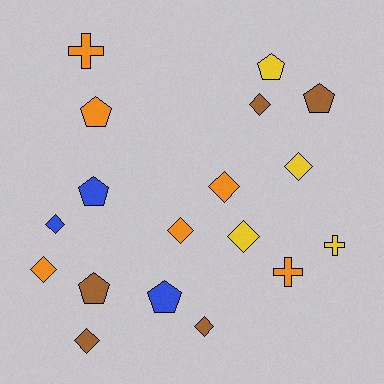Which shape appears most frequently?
Diamond, with 9 objects.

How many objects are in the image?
There are 18 objects.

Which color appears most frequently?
Orange, with 6 objects.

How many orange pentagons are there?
There is 1 orange pentagon.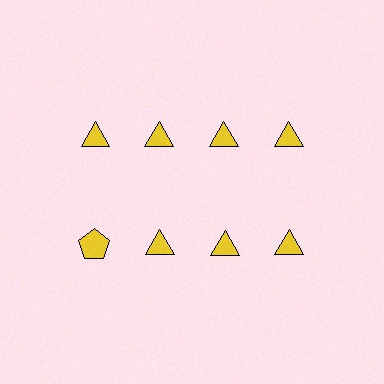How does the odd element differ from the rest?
It has a different shape: pentagon instead of triangle.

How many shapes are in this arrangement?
There are 8 shapes arranged in a grid pattern.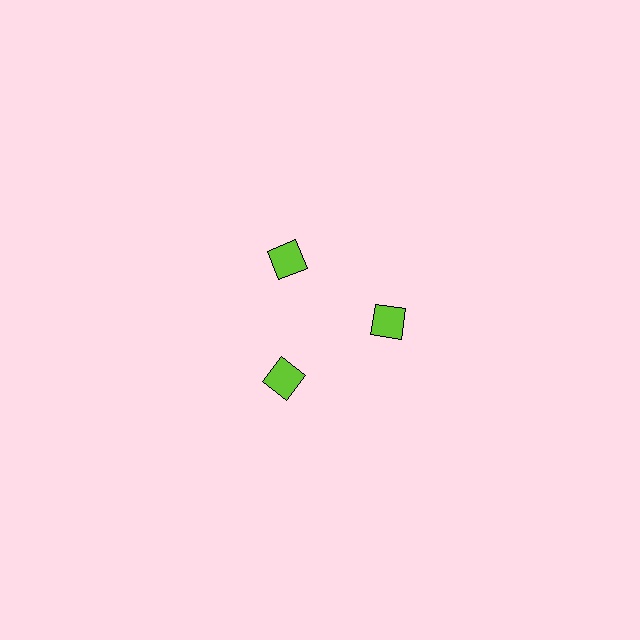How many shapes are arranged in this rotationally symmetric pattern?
There are 3 shapes, arranged in 3 groups of 1.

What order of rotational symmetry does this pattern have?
This pattern has 3-fold rotational symmetry.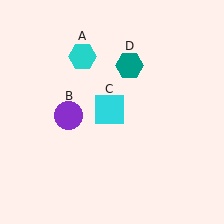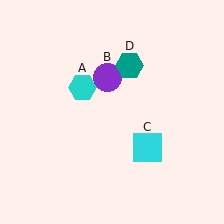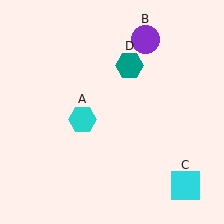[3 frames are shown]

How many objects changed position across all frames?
3 objects changed position: cyan hexagon (object A), purple circle (object B), cyan square (object C).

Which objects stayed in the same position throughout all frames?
Teal hexagon (object D) remained stationary.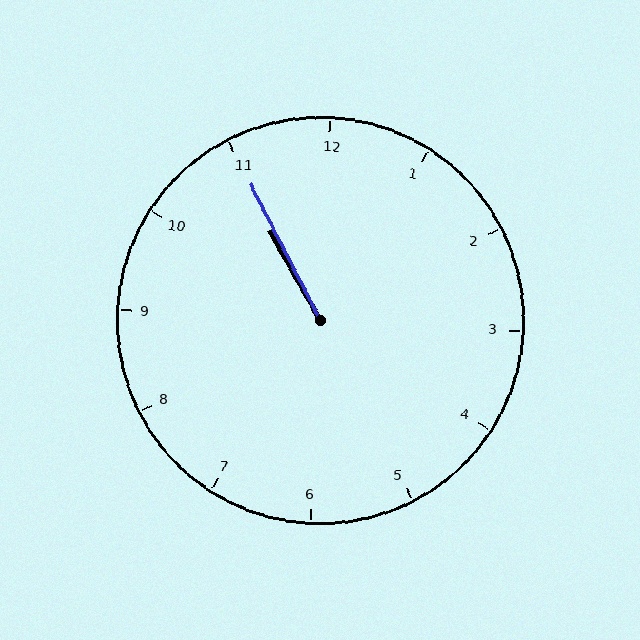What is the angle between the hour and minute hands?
Approximately 2 degrees.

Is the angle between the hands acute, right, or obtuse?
It is acute.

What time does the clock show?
10:55.